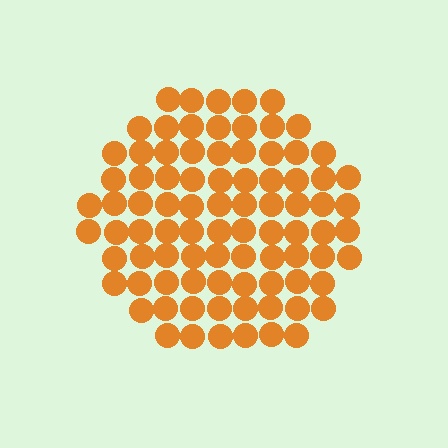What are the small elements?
The small elements are circles.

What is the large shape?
The large shape is a circle.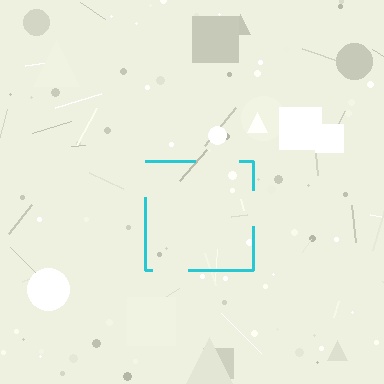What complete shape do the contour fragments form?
The contour fragments form a square.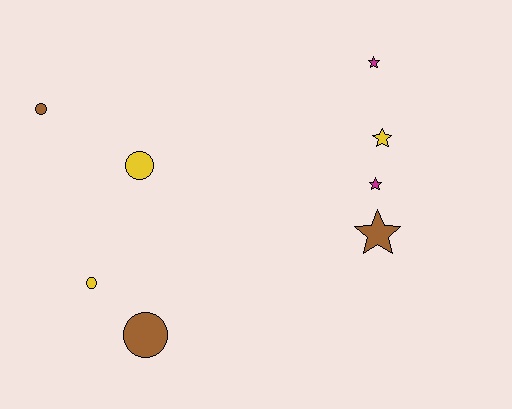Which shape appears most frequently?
Star, with 4 objects.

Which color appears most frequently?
Brown, with 3 objects.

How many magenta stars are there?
There are 2 magenta stars.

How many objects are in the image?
There are 8 objects.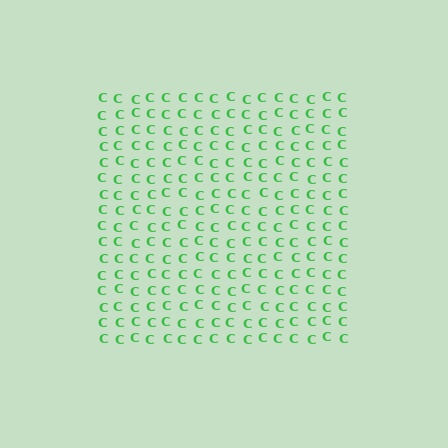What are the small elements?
The small elements are letter C's.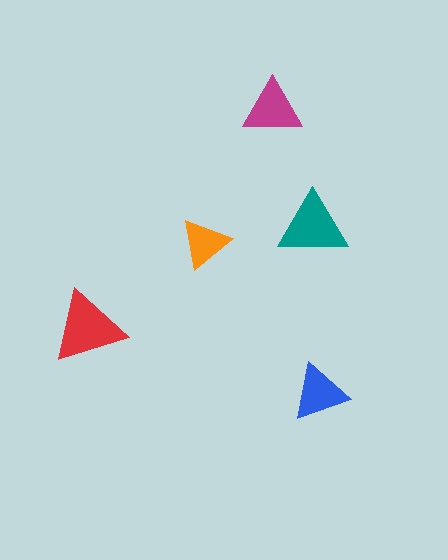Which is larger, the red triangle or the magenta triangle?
The red one.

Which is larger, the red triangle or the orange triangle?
The red one.